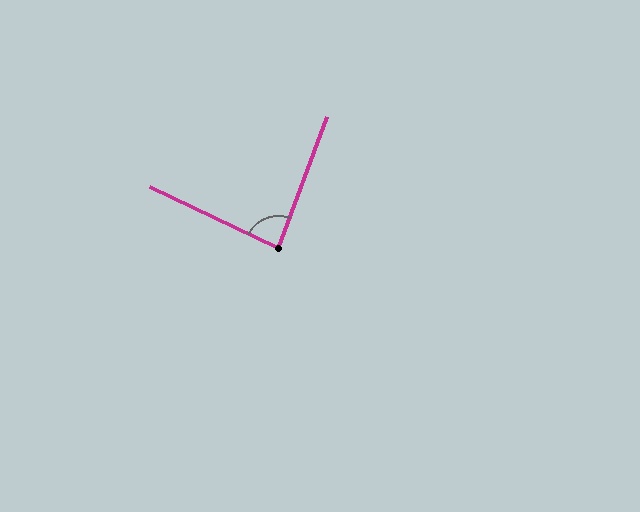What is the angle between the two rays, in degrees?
Approximately 85 degrees.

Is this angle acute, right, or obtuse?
It is acute.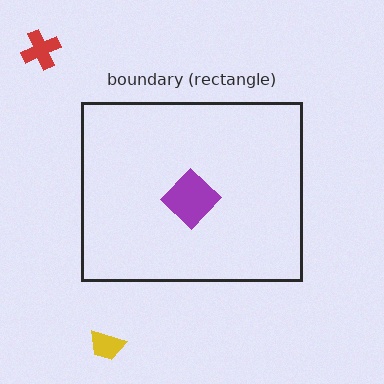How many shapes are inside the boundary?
1 inside, 2 outside.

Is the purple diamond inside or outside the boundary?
Inside.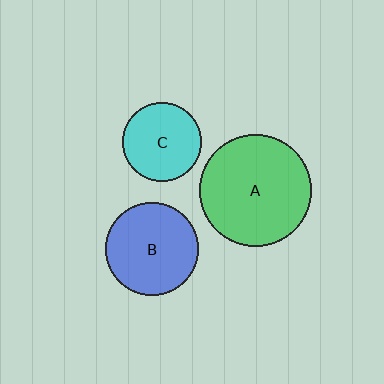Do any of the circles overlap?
No, none of the circles overlap.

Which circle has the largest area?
Circle A (green).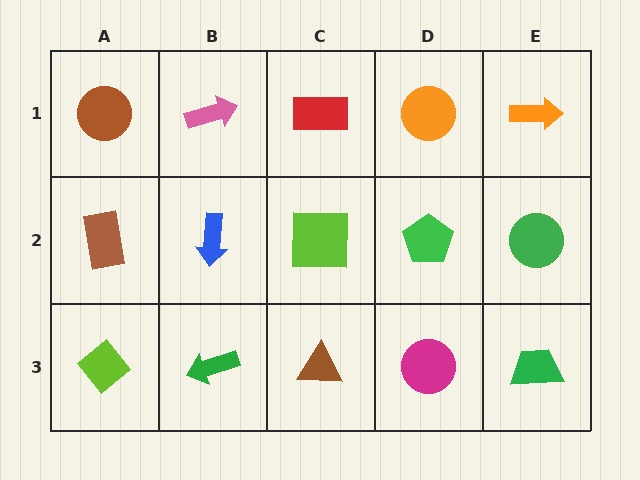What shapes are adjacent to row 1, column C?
A lime square (row 2, column C), a pink arrow (row 1, column B), an orange circle (row 1, column D).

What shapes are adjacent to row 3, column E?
A green circle (row 2, column E), a magenta circle (row 3, column D).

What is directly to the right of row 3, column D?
A green trapezoid.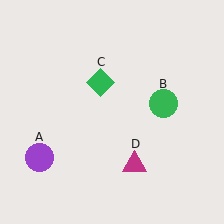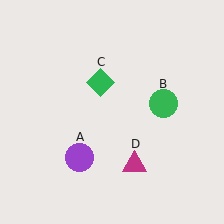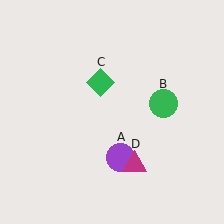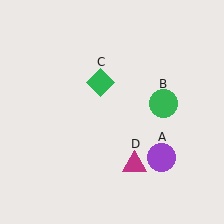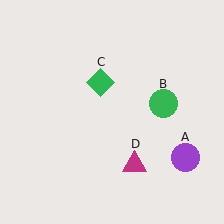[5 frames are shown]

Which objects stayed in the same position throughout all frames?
Green circle (object B) and green diamond (object C) and magenta triangle (object D) remained stationary.